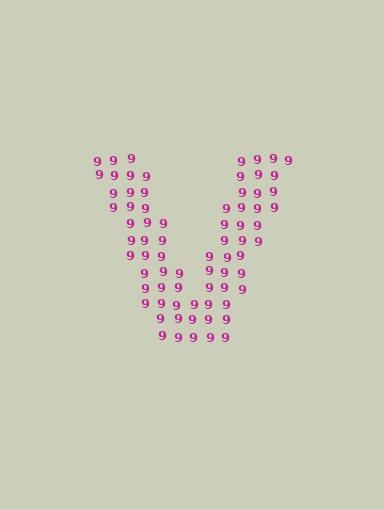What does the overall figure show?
The overall figure shows the letter V.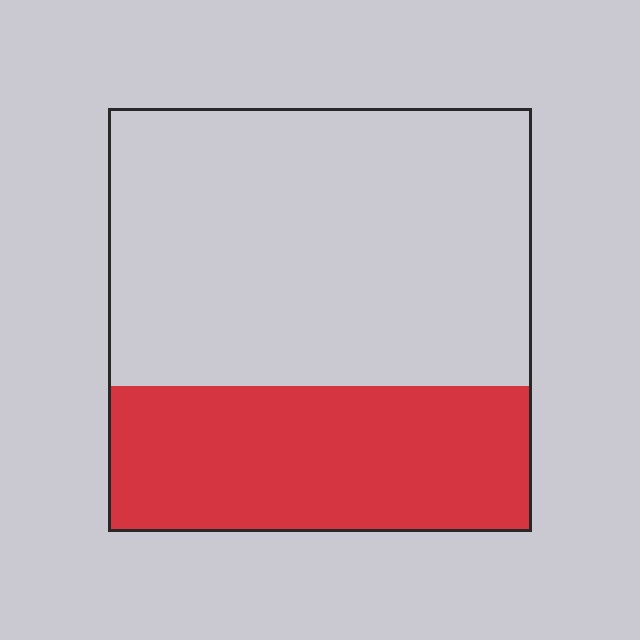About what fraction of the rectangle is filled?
About one third (1/3).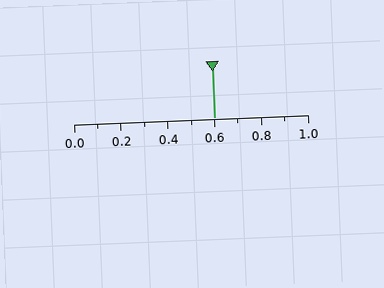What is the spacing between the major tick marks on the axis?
The major ticks are spaced 0.2 apart.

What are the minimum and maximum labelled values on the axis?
The axis runs from 0.0 to 1.0.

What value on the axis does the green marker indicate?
The marker indicates approximately 0.6.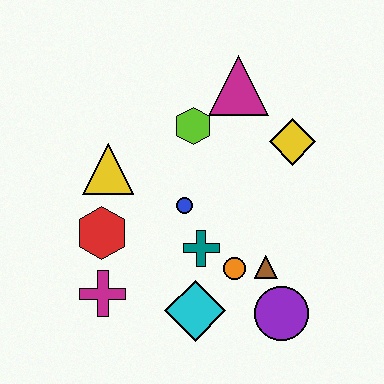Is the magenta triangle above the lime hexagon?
Yes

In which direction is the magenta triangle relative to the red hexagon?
The magenta triangle is above the red hexagon.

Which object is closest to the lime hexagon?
The magenta triangle is closest to the lime hexagon.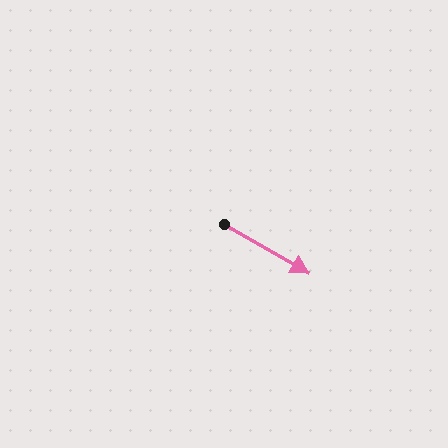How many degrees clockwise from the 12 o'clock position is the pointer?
Approximately 120 degrees.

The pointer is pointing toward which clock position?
Roughly 4 o'clock.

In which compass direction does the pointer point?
Southeast.